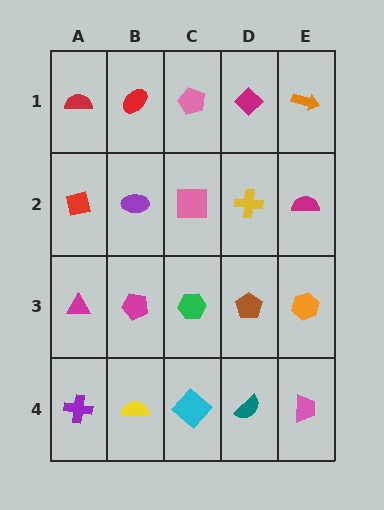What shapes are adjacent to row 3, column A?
A red square (row 2, column A), a purple cross (row 4, column A), a magenta pentagon (row 3, column B).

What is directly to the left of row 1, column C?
A red ellipse.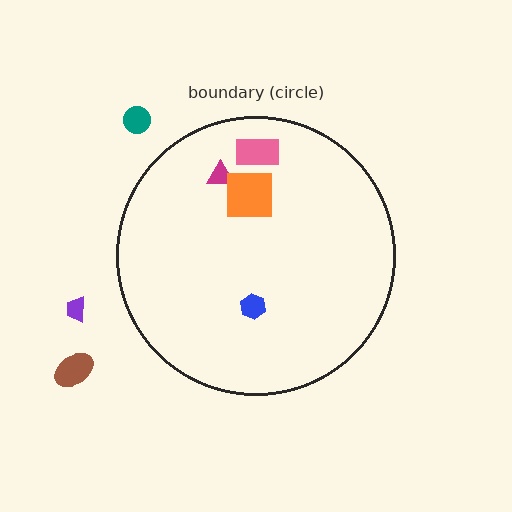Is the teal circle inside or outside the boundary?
Outside.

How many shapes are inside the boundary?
4 inside, 3 outside.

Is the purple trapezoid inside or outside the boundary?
Outside.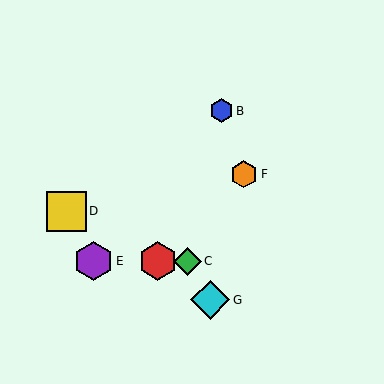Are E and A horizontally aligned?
Yes, both are at y≈261.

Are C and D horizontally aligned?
No, C is at y≈261 and D is at y≈211.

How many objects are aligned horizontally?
3 objects (A, C, E) are aligned horizontally.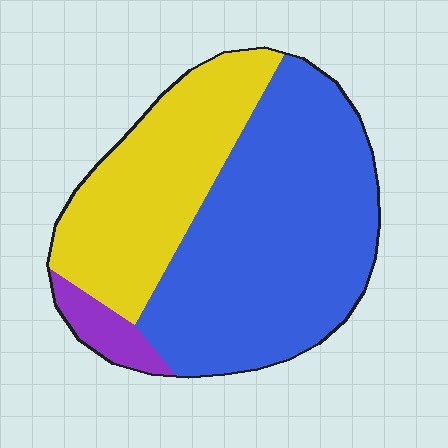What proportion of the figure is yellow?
Yellow takes up between a third and a half of the figure.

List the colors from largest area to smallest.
From largest to smallest: blue, yellow, purple.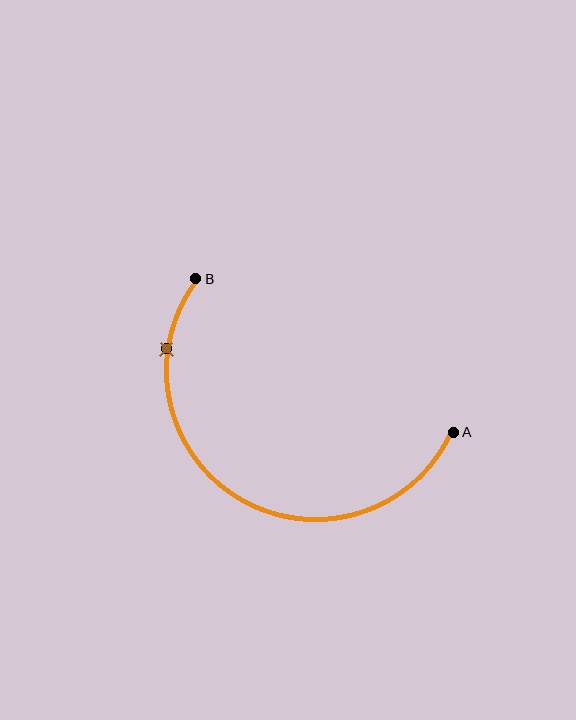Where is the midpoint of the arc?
The arc midpoint is the point on the curve farthest from the straight line joining A and B. It sits below that line.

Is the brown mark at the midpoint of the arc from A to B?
No. The brown mark lies on the arc but is closer to endpoint B. The arc midpoint would be at the point on the curve equidistant along the arc from both A and B.